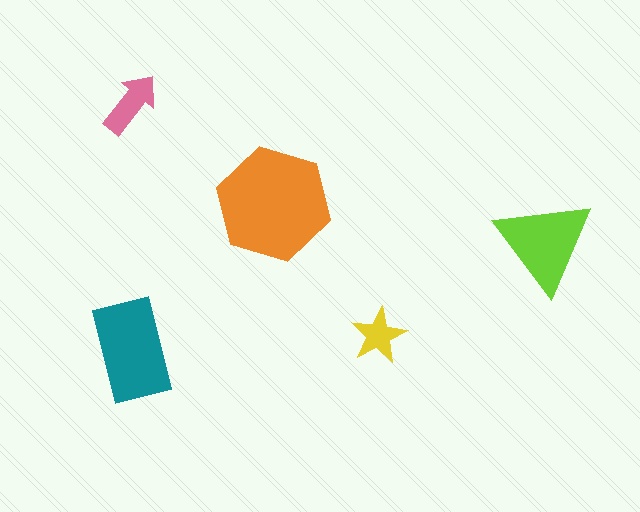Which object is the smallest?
The yellow star.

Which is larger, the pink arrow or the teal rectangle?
The teal rectangle.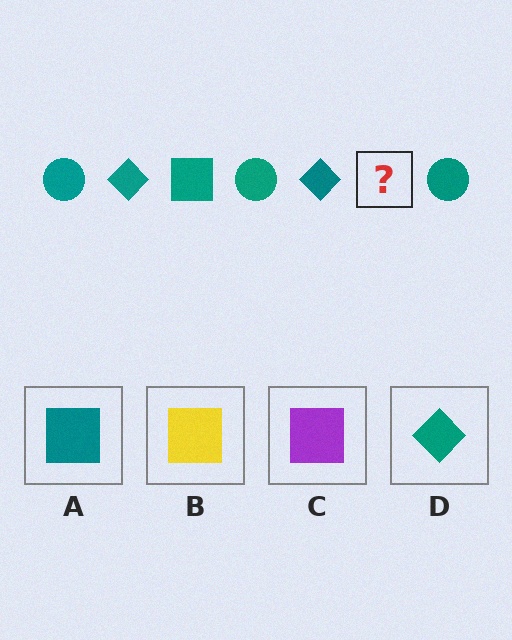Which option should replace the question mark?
Option A.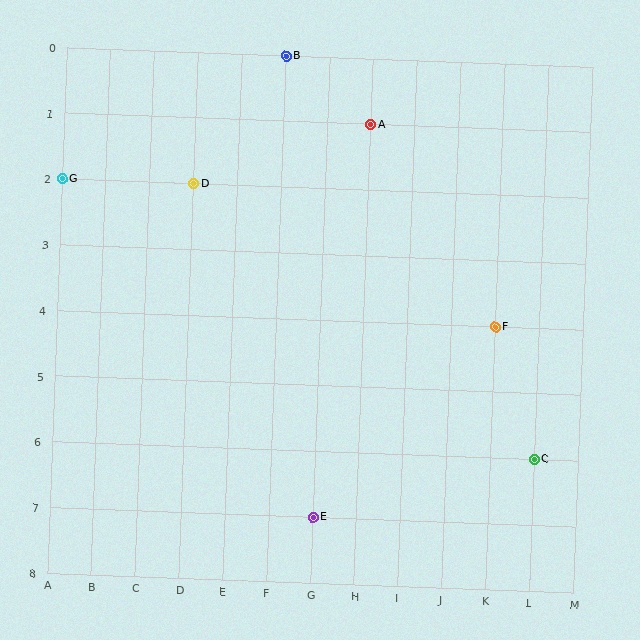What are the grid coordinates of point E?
Point E is at grid coordinates (G, 7).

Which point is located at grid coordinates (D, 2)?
Point D is at (D, 2).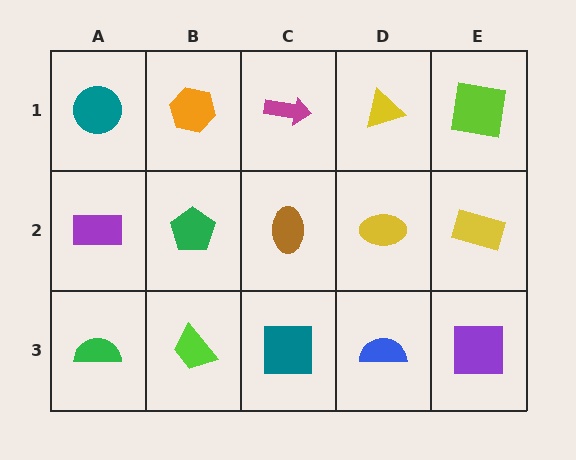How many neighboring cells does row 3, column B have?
3.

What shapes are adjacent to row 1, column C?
A brown ellipse (row 2, column C), an orange hexagon (row 1, column B), a yellow triangle (row 1, column D).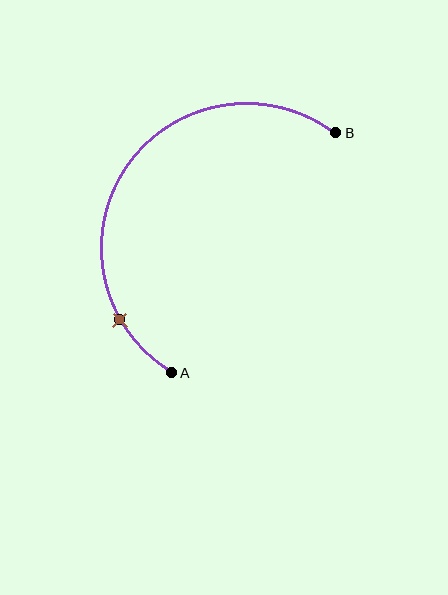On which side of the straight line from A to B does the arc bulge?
The arc bulges above and to the left of the straight line connecting A and B.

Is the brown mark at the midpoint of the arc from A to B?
No. The brown mark lies on the arc but is closer to endpoint A. The arc midpoint would be at the point on the curve equidistant along the arc from both A and B.